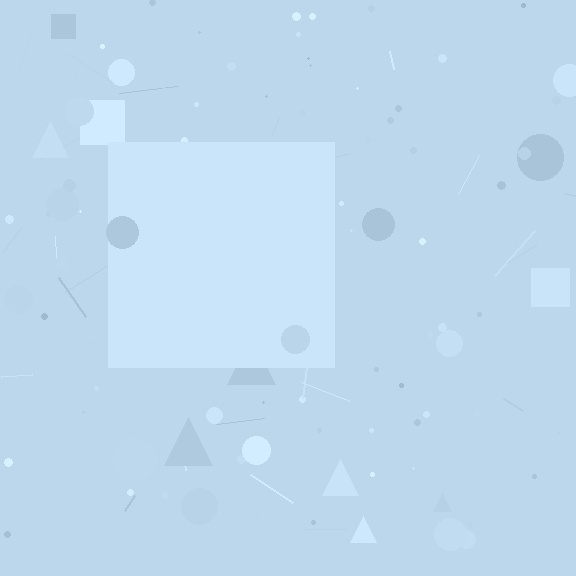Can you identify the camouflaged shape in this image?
The camouflaged shape is a square.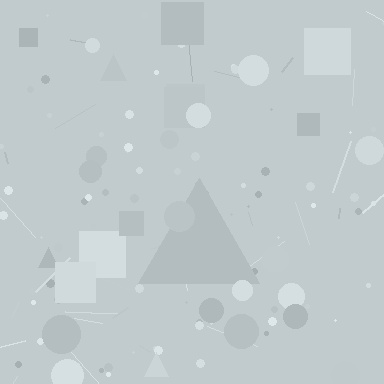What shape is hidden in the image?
A triangle is hidden in the image.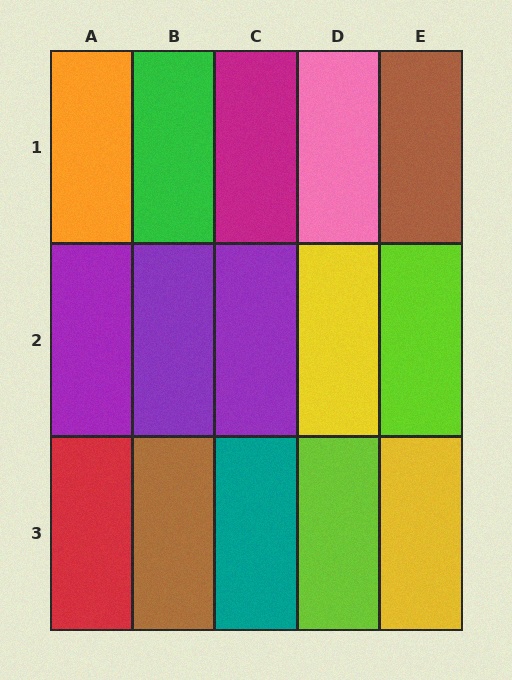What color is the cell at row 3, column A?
Red.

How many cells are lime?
2 cells are lime.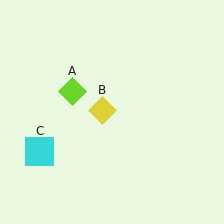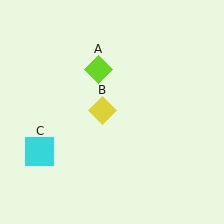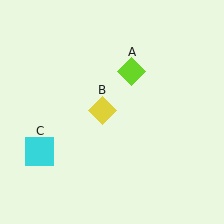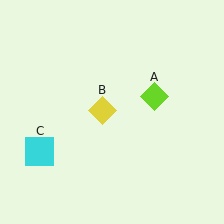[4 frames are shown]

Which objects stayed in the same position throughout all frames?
Yellow diamond (object B) and cyan square (object C) remained stationary.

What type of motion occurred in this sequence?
The lime diamond (object A) rotated clockwise around the center of the scene.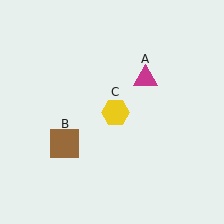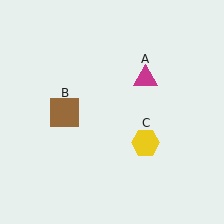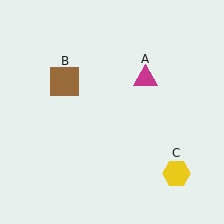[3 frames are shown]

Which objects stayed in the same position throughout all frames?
Magenta triangle (object A) remained stationary.